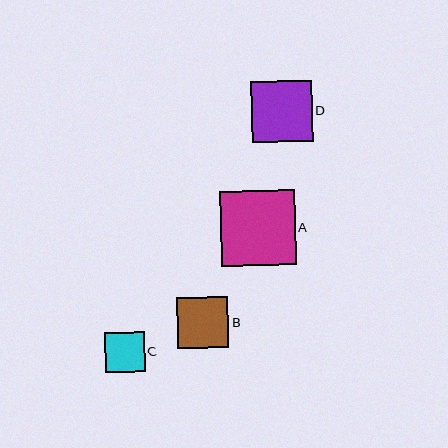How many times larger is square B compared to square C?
Square B is approximately 1.3 times the size of square C.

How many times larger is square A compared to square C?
Square A is approximately 1.9 times the size of square C.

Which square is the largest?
Square A is the largest with a size of approximately 75 pixels.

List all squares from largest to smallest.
From largest to smallest: A, D, B, C.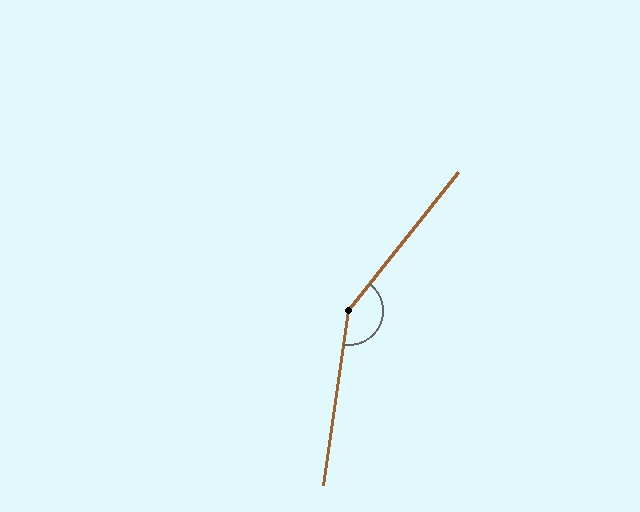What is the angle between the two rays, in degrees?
Approximately 150 degrees.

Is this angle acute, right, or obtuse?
It is obtuse.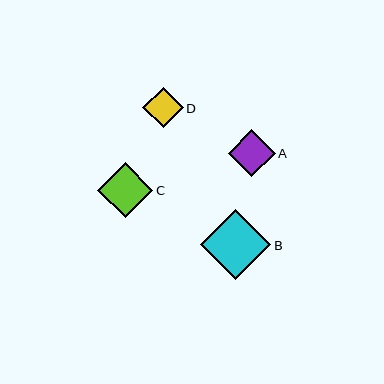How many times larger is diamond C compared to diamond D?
Diamond C is approximately 1.4 times the size of diamond D.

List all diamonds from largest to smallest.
From largest to smallest: B, C, A, D.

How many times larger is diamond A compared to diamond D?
Diamond A is approximately 1.2 times the size of diamond D.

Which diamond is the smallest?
Diamond D is the smallest with a size of approximately 40 pixels.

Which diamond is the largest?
Diamond B is the largest with a size of approximately 70 pixels.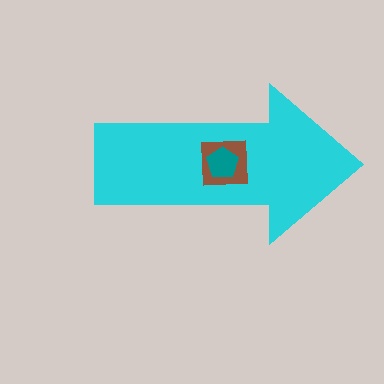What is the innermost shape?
The teal pentagon.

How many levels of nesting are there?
3.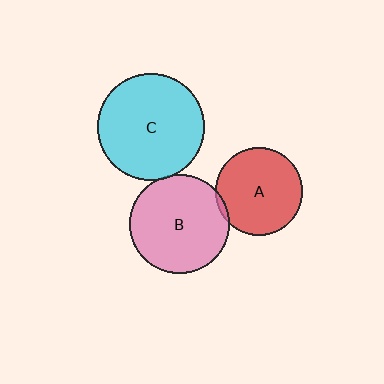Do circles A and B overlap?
Yes.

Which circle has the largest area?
Circle C (cyan).